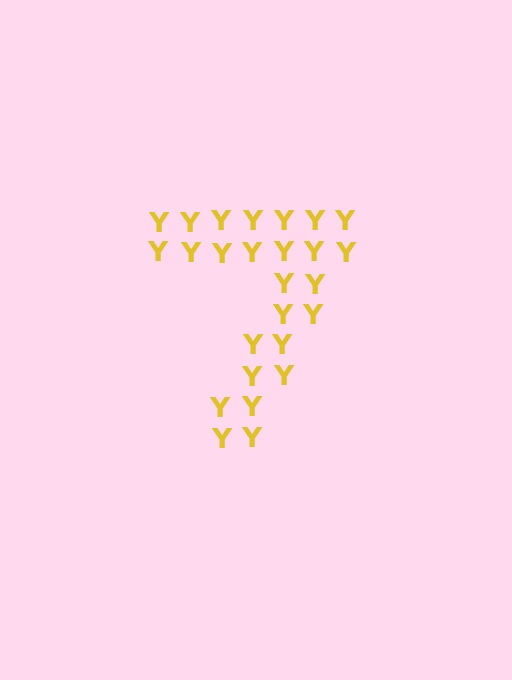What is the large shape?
The large shape is the digit 7.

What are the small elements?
The small elements are letter Y's.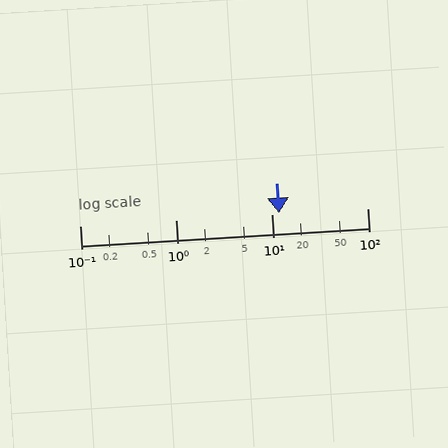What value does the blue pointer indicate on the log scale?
The pointer indicates approximately 12.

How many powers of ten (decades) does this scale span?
The scale spans 3 decades, from 0.1 to 100.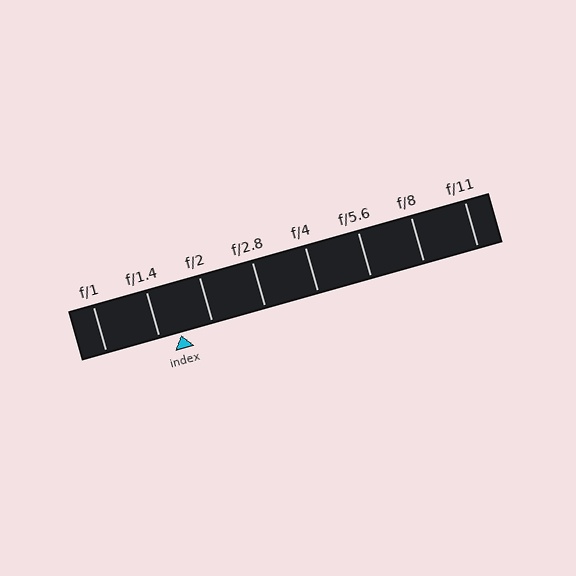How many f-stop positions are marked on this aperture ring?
There are 8 f-stop positions marked.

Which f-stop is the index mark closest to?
The index mark is closest to f/1.4.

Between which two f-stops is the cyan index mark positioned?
The index mark is between f/1.4 and f/2.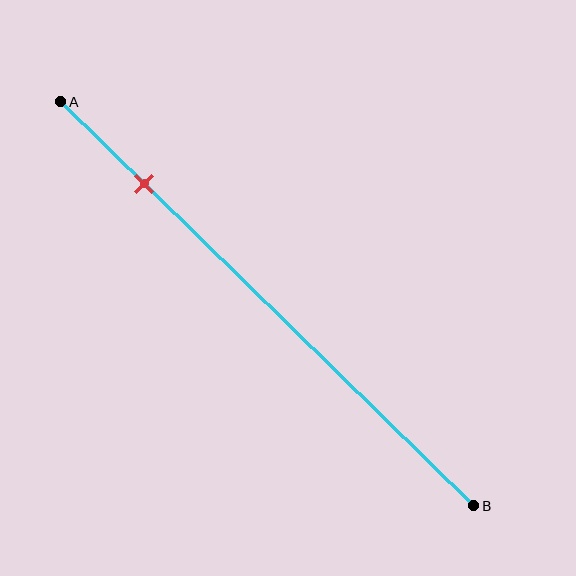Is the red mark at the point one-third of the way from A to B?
No, the mark is at about 20% from A, not at the 33% one-third point.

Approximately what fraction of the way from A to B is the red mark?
The red mark is approximately 20% of the way from A to B.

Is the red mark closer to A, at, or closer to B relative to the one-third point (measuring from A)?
The red mark is closer to point A than the one-third point of segment AB.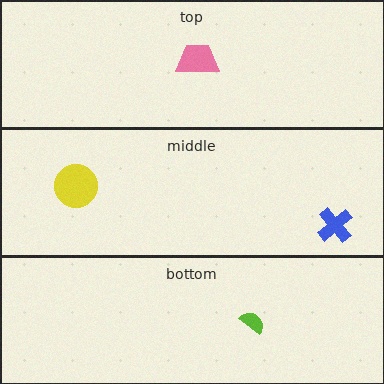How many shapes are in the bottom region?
1.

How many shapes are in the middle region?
2.